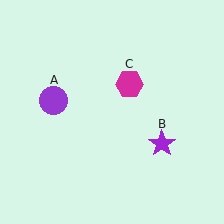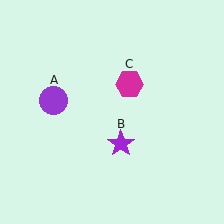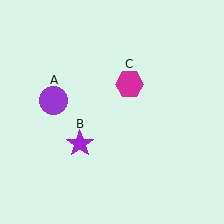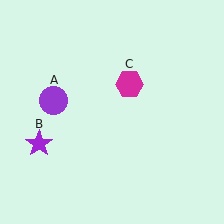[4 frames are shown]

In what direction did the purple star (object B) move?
The purple star (object B) moved left.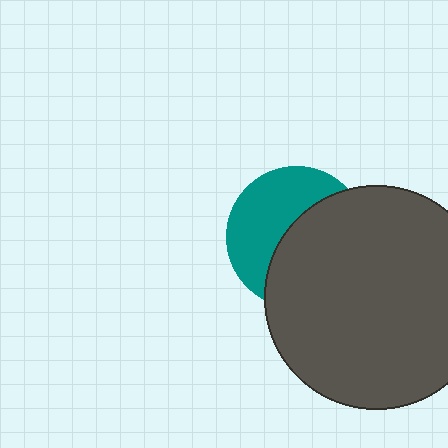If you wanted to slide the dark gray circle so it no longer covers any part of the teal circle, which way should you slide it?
Slide it right — that is the most direct way to separate the two shapes.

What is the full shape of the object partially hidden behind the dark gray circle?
The partially hidden object is a teal circle.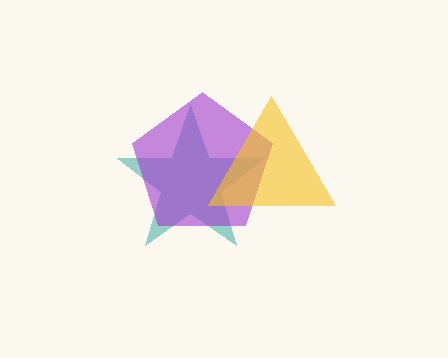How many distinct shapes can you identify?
There are 3 distinct shapes: a teal star, a purple pentagon, a yellow triangle.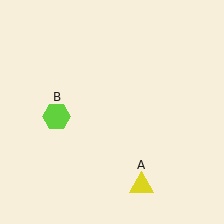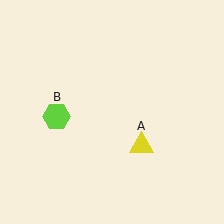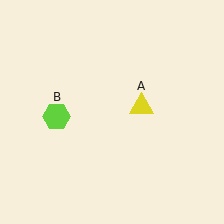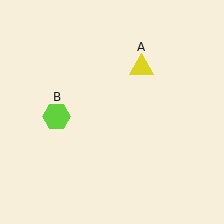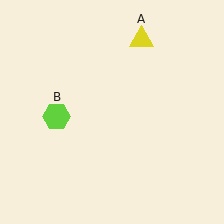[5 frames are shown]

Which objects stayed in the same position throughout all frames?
Lime hexagon (object B) remained stationary.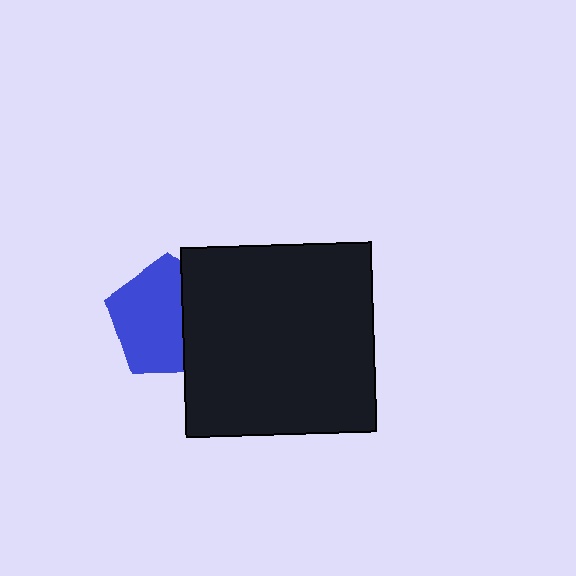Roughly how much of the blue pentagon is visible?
About half of it is visible (roughly 64%).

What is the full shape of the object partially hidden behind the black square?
The partially hidden object is a blue pentagon.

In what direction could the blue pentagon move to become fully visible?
The blue pentagon could move left. That would shift it out from behind the black square entirely.